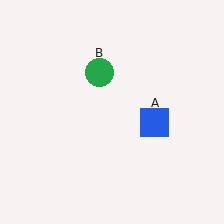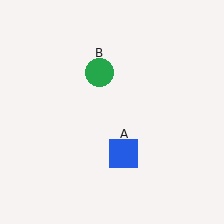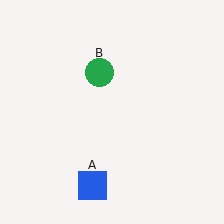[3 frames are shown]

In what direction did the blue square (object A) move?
The blue square (object A) moved down and to the left.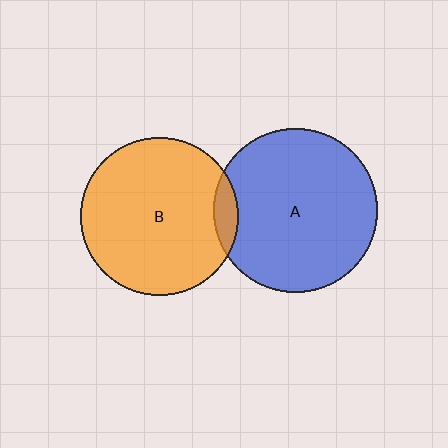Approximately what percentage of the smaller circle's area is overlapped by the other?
Approximately 5%.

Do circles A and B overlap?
Yes.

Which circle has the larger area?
Circle A (blue).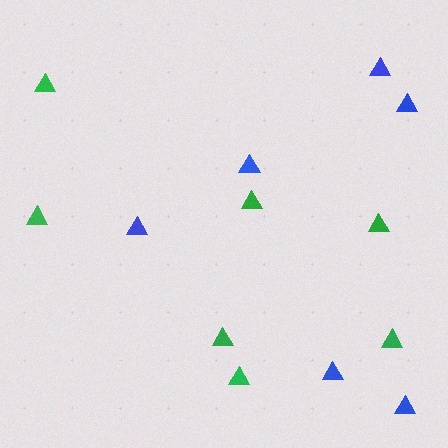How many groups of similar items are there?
There are 2 groups: one group of blue triangles (6) and one group of green triangles (7).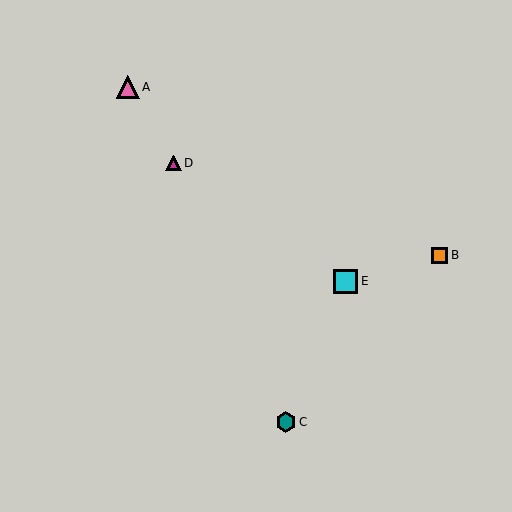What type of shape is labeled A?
Shape A is a pink triangle.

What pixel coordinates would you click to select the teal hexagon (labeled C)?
Click at (286, 422) to select the teal hexagon C.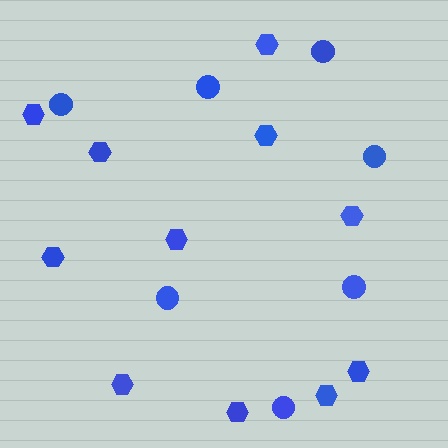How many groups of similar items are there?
There are 2 groups: one group of circles (7) and one group of hexagons (11).